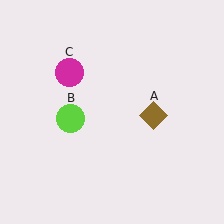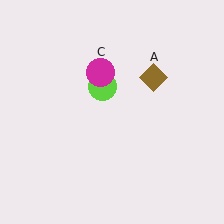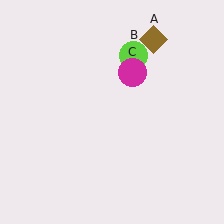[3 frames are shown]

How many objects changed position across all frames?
3 objects changed position: brown diamond (object A), lime circle (object B), magenta circle (object C).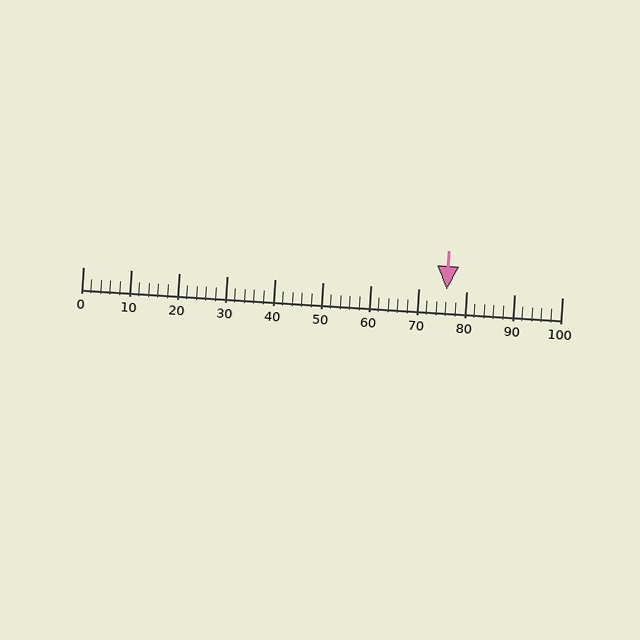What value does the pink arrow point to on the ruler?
The pink arrow points to approximately 76.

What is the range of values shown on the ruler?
The ruler shows values from 0 to 100.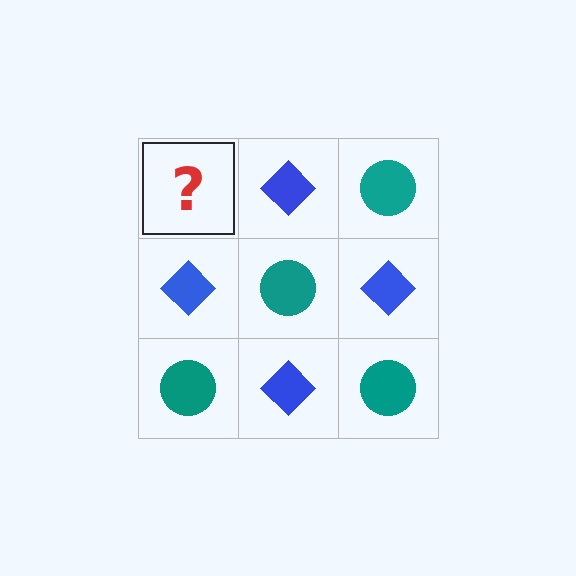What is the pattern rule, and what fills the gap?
The rule is that it alternates teal circle and blue diamond in a checkerboard pattern. The gap should be filled with a teal circle.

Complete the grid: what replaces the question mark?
The question mark should be replaced with a teal circle.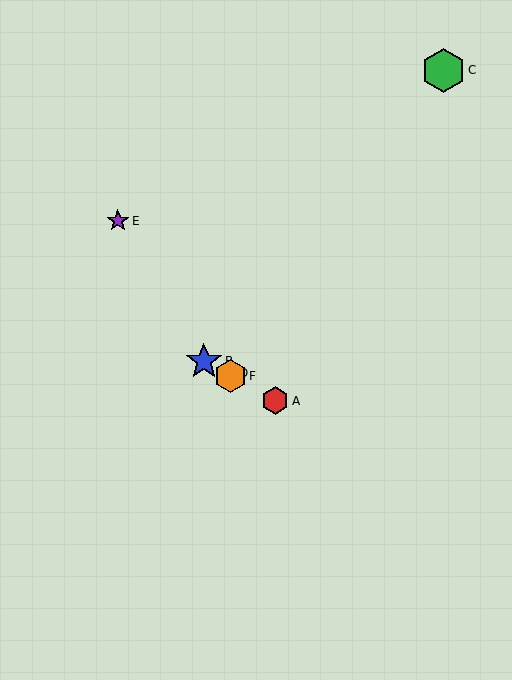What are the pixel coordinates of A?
Object A is at (275, 401).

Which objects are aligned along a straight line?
Objects A, B, D, F are aligned along a straight line.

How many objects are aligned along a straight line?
4 objects (A, B, D, F) are aligned along a straight line.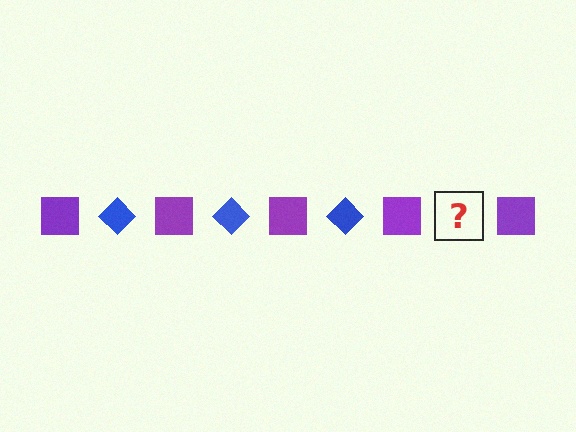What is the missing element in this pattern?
The missing element is a blue diamond.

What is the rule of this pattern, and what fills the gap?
The rule is that the pattern alternates between purple square and blue diamond. The gap should be filled with a blue diamond.